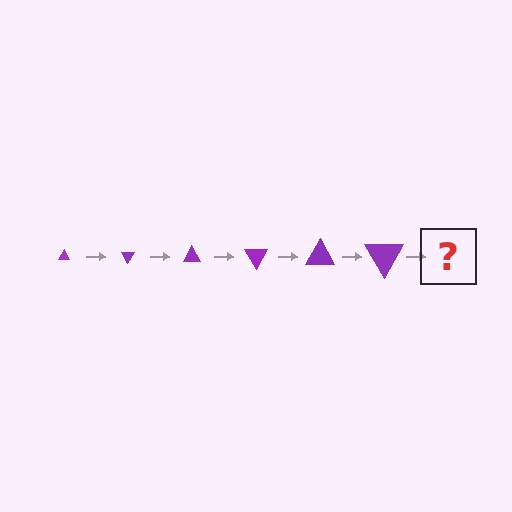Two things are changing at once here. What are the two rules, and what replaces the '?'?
The two rules are that the triangle grows larger each step and it rotates 60 degrees each step. The '?' should be a triangle, larger than the previous one and rotated 360 degrees from the start.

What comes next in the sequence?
The next element should be a triangle, larger than the previous one and rotated 360 degrees from the start.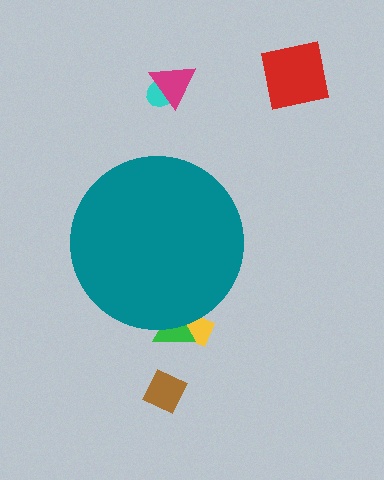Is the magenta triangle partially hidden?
No, the magenta triangle is fully visible.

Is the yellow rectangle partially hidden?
Yes, the yellow rectangle is partially hidden behind the teal circle.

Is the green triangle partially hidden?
Yes, the green triangle is partially hidden behind the teal circle.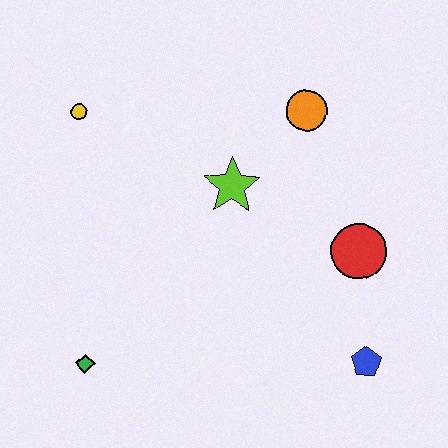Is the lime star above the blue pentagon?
Yes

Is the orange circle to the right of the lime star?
Yes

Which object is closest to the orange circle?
The lime star is closest to the orange circle.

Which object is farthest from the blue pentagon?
The yellow circle is farthest from the blue pentagon.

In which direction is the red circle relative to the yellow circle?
The red circle is to the right of the yellow circle.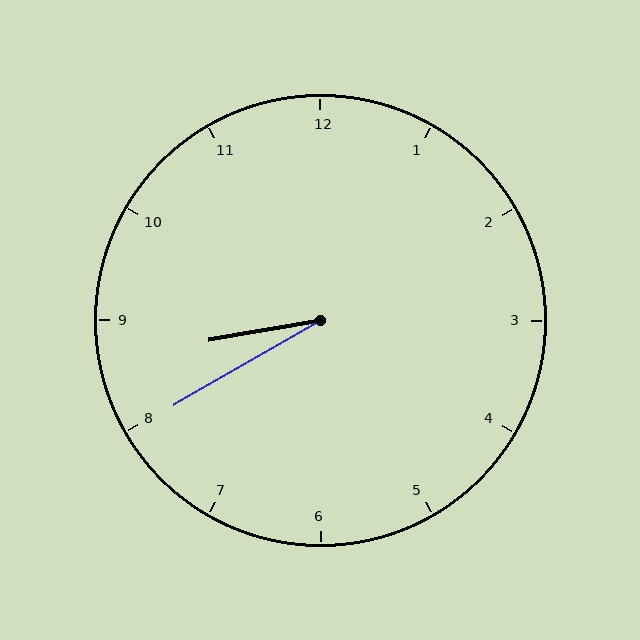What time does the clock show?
8:40.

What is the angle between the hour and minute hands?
Approximately 20 degrees.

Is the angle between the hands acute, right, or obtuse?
It is acute.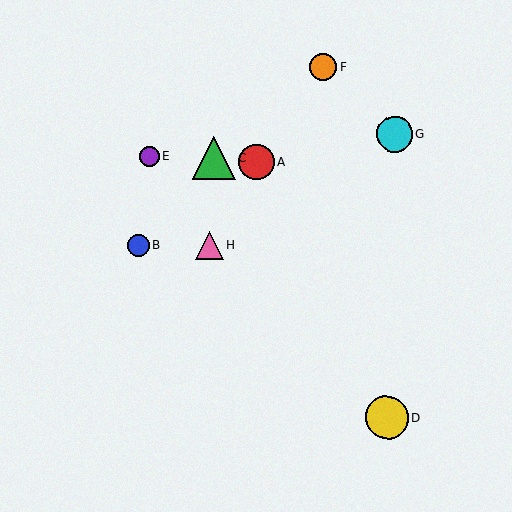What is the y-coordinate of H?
Object H is at y≈245.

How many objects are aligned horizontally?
2 objects (B, H) are aligned horizontally.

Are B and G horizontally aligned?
No, B is at y≈245 and G is at y≈134.